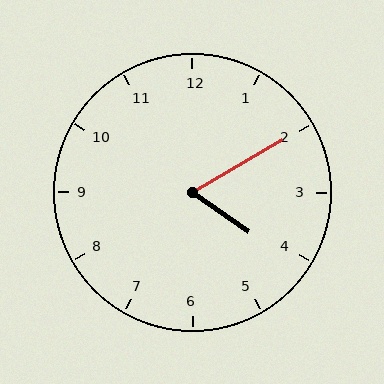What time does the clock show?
4:10.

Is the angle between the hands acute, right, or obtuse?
It is acute.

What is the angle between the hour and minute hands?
Approximately 65 degrees.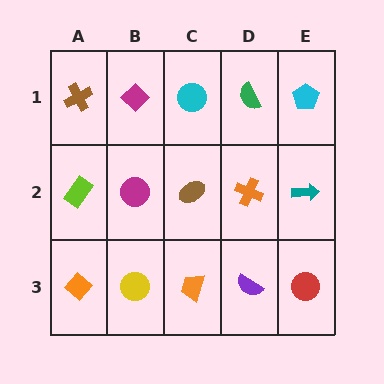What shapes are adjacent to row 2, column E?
A cyan pentagon (row 1, column E), a red circle (row 3, column E), an orange cross (row 2, column D).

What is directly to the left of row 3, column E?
A purple semicircle.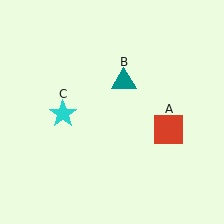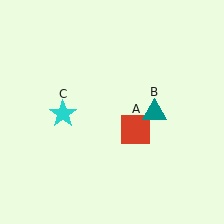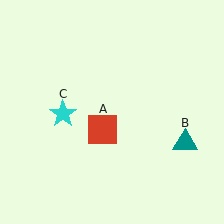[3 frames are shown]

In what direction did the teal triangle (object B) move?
The teal triangle (object B) moved down and to the right.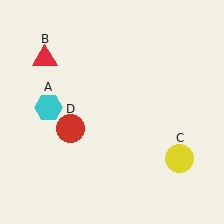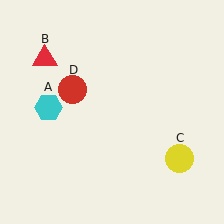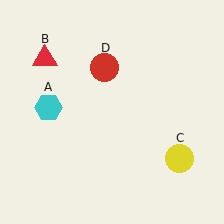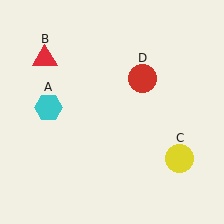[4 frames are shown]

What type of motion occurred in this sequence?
The red circle (object D) rotated clockwise around the center of the scene.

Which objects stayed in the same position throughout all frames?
Cyan hexagon (object A) and red triangle (object B) and yellow circle (object C) remained stationary.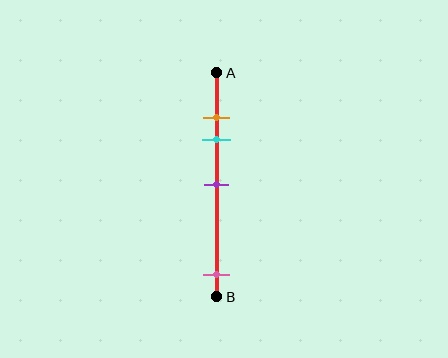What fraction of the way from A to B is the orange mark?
The orange mark is approximately 20% (0.2) of the way from A to B.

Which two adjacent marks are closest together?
The orange and cyan marks are the closest adjacent pair.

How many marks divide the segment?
There are 4 marks dividing the segment.